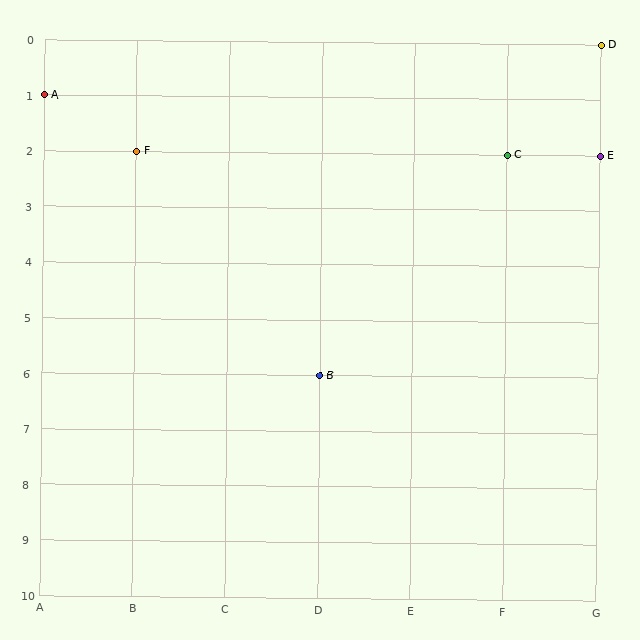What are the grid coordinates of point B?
Point B is at grid coordinates (D, 6).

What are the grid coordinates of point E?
Point E is at grid coordinates (G, 2).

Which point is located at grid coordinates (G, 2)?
Point E is at (G, 2).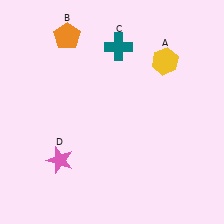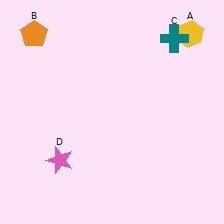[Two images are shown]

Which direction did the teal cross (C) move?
The teal cross (C) moved right.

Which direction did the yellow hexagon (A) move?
The yellow hexagon (A) moved up.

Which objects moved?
The objects that moved are: the yellow hexagon (A), the orange pentagon (B), the teal cross (C).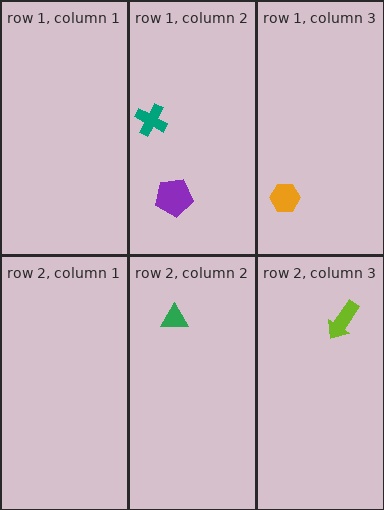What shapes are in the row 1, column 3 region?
The orange hexagon.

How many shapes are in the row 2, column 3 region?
1.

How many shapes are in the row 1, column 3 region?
1.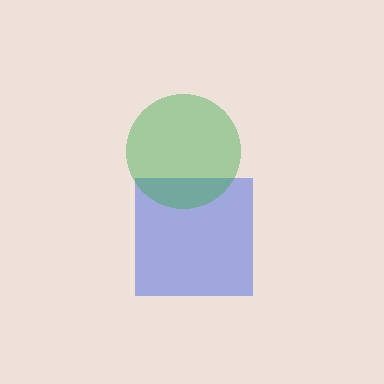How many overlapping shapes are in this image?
There are 2 overlapping shapes in the image.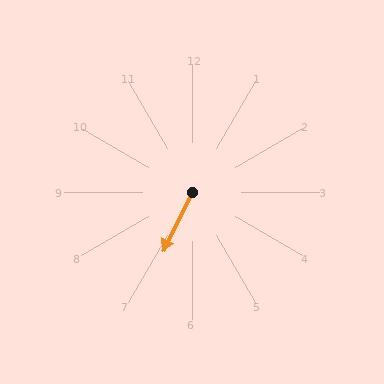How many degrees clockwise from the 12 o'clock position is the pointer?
Approximately 207 degrees.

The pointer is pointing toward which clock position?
Roughly 7 o'clock.